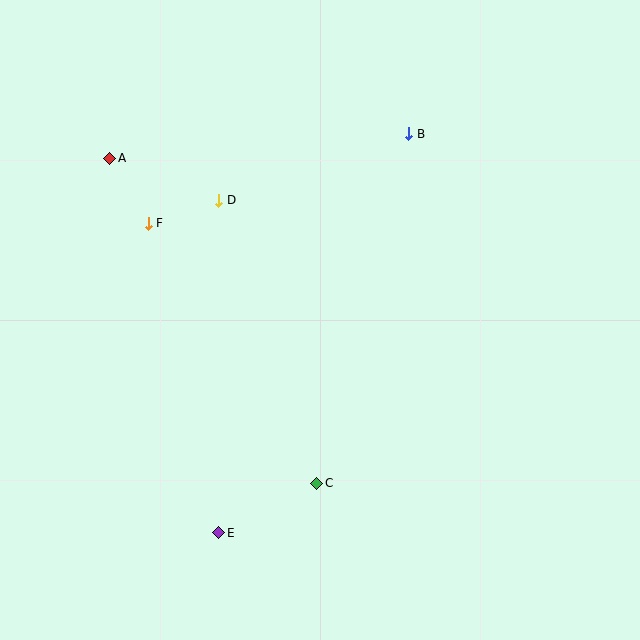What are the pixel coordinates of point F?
Point F is at (148, 223).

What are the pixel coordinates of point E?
Point E is at (219, 533).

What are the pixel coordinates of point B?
Point B is at (409, 134).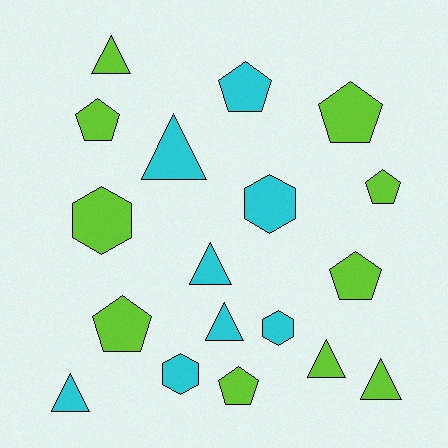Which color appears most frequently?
Lime, with 10 objects.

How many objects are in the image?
There are 18 objects.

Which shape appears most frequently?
Triangle, with 7 objects.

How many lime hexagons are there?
There is 1 lime hexagon.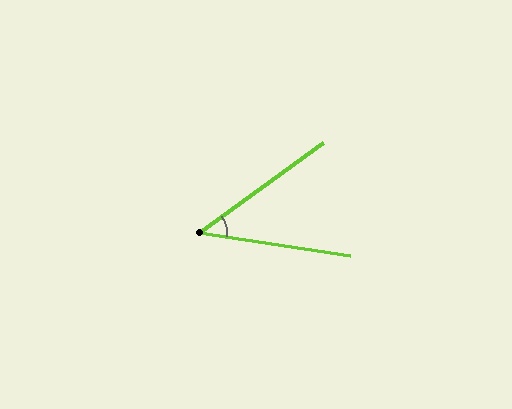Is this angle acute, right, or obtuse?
It is acute.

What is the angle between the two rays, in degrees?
Approximately 45 degrees.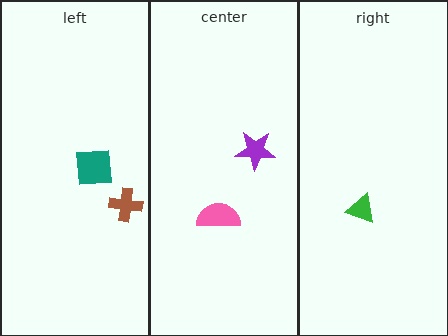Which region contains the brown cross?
The left region.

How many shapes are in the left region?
2.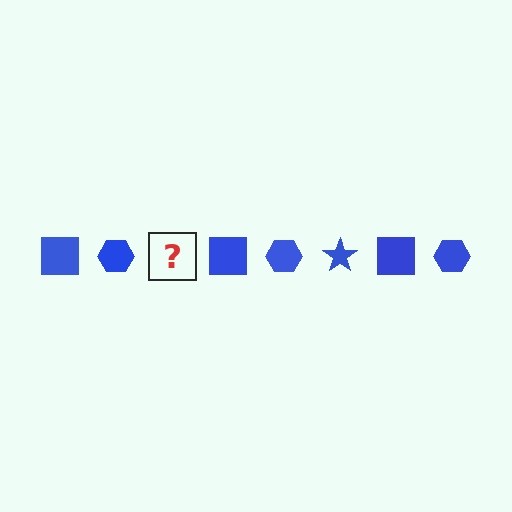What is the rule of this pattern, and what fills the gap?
The rule is that the pattern cycles through square, hexagon, star shapes in blue. The gap should be filled with a blue star.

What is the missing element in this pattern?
The missing element is a blue star.